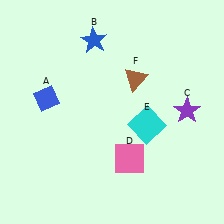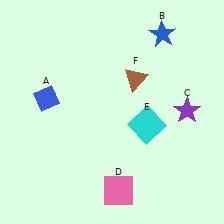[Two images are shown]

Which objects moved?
The objects that moved are: the blue star (B), the pink square (D).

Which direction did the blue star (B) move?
The blue star (B) moved right.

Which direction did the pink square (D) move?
The pink square (D) moved down.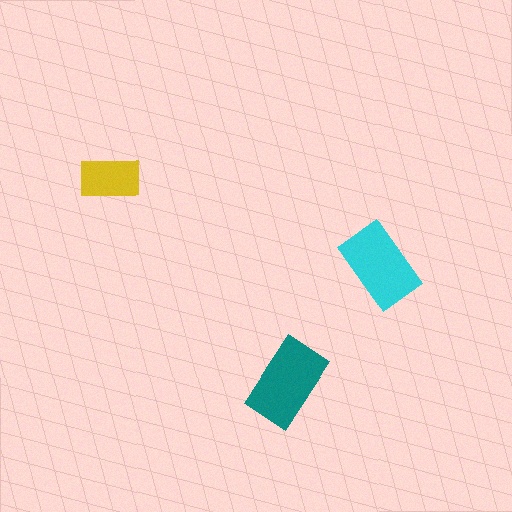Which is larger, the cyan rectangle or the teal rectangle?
The teal one.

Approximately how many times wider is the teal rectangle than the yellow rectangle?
About 1.5 times wider.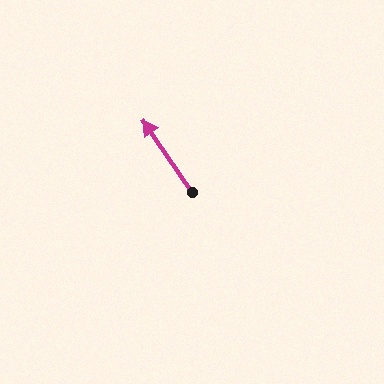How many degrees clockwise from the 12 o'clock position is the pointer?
Approximately 326 degrees.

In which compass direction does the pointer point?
Northwest.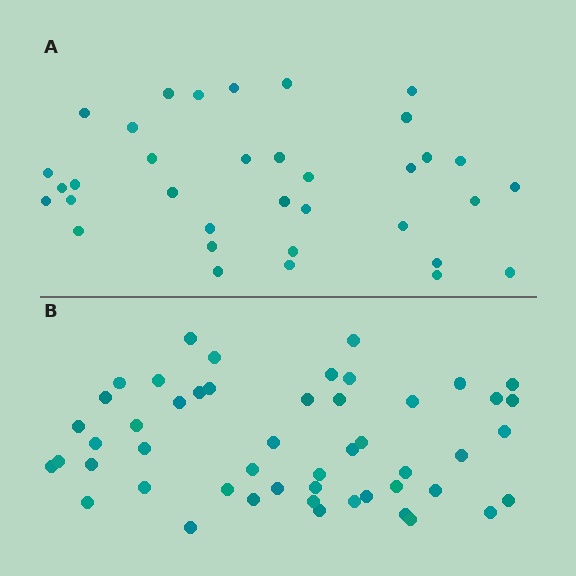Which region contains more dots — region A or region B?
Region B (the bottom region) has more dots.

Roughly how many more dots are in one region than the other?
Region B has approximately 15 more dots than region A.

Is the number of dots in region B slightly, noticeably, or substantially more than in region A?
Region B has noticeably more, but not dramatically so. The ratio is roughly 1.4 to 1.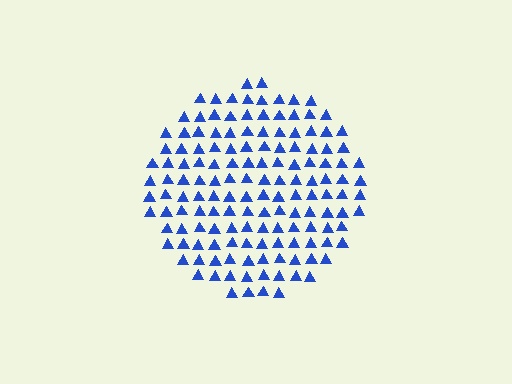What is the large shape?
The large shape is a circle.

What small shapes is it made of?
It is made of small triangles.